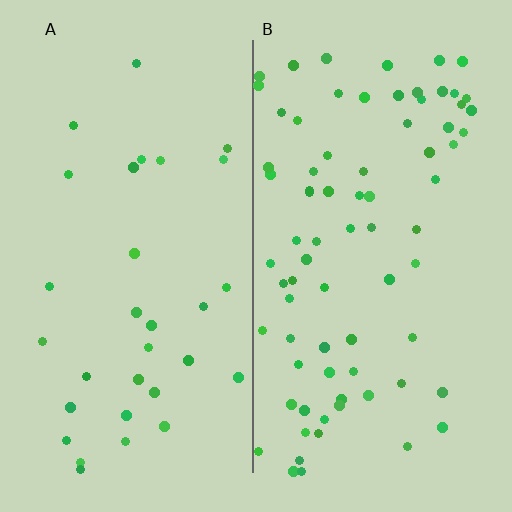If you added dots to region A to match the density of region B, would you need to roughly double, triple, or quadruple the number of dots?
Approximately double.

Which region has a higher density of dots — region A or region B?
B (the right).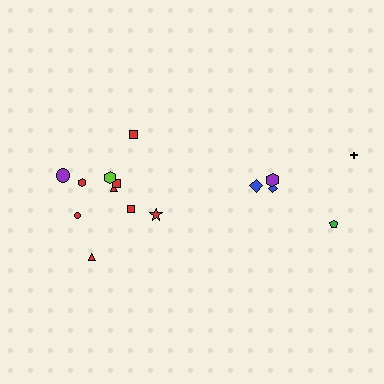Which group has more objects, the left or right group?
The left group.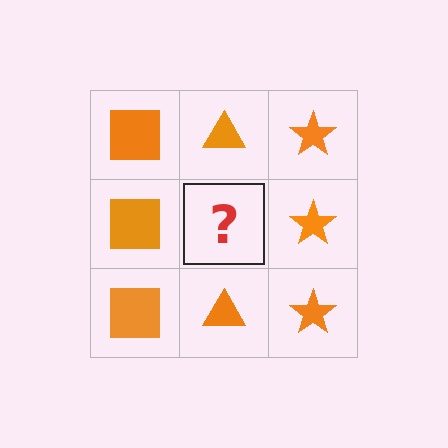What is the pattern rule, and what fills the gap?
The rule is that each column has a consistent shape. The gap should be filled with an orange triangle.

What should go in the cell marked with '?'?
The missing cell should contain an orange triangle.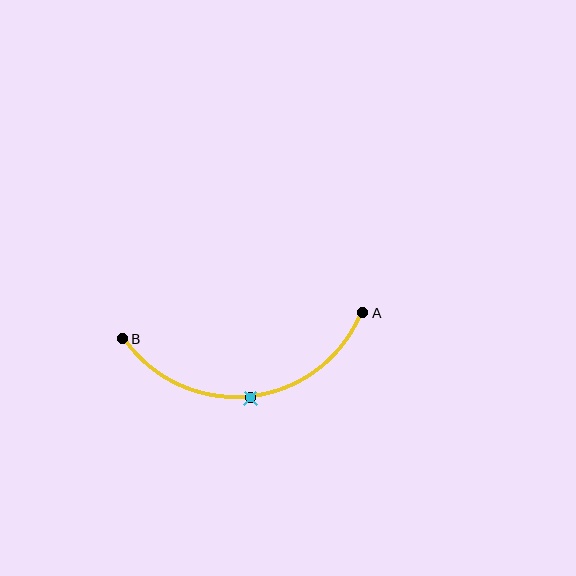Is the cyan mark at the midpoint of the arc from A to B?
Yes. The cyan mark lies on the arc at equal arc-length from both A and B — it is the arc midpoint.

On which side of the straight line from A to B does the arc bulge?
The arc bulges below the straight line connecting A and B.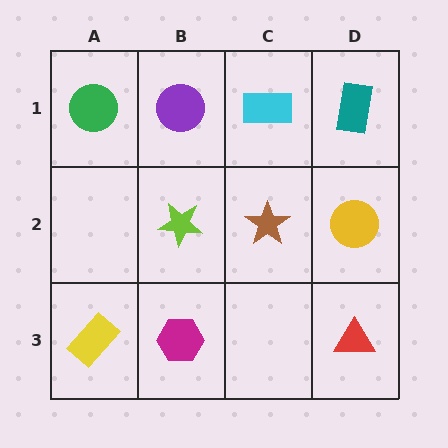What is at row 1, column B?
A purple circle.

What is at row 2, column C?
A brown star.